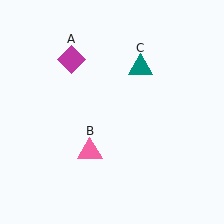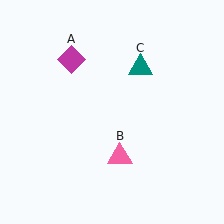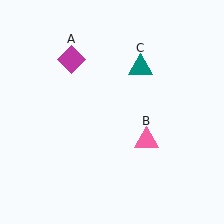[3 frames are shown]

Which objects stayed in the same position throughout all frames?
Magenta diamond (object A) and teal triangle (object C) remained stationary.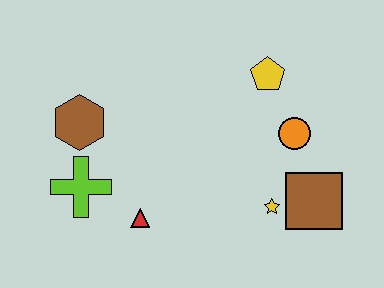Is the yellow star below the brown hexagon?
Yes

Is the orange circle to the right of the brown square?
No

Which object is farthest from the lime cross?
The brown square is farthest from the lime cross.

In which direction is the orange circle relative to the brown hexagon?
The orange circle is to the right of the brown hexagon.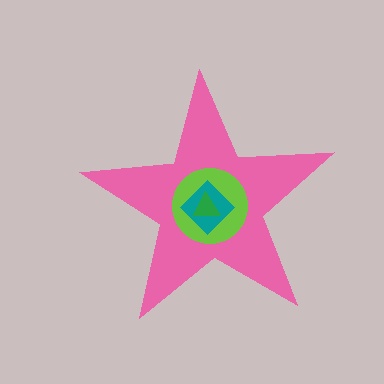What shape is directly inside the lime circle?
The teal diamond.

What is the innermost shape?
The green triangle.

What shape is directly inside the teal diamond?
The green triangle.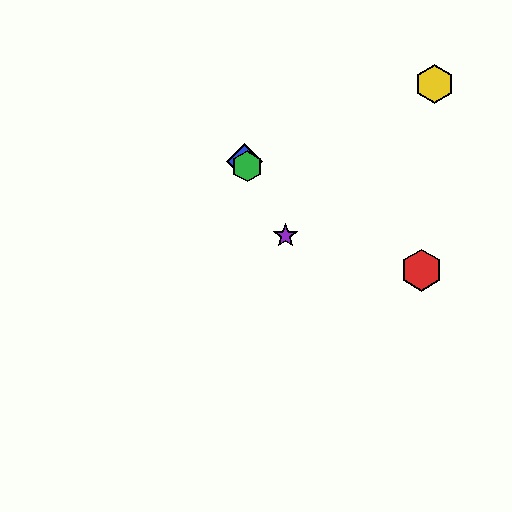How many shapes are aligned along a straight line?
3 shapes (the blue diamond, the green hexagon, the purple star) are aligned along a straight line.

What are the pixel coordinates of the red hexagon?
The red hexagon is at (421, 270).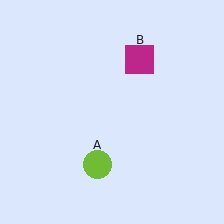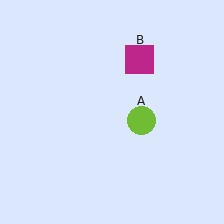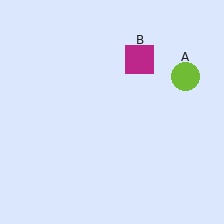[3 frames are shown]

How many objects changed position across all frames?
1 object changed position: lime circle (object A).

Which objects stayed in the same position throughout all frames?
Magenta square (object B) remained stationary.